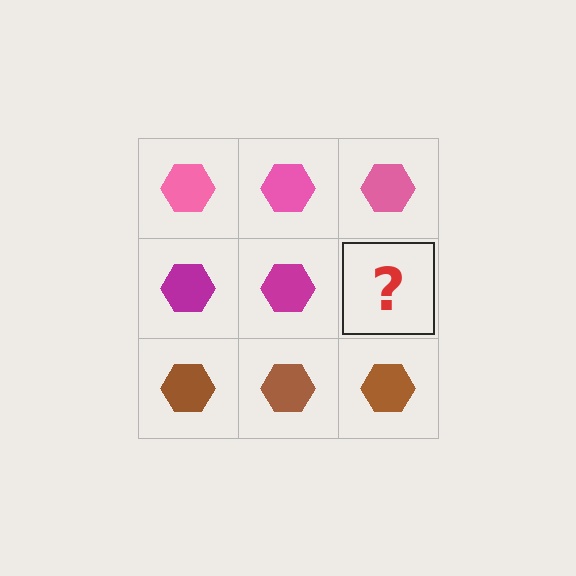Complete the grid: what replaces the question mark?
The question mark should be replaced with a magenta hexagon.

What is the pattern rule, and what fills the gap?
The rule is that each row has a consistent color. The gap should be filled with a magenta hexagon.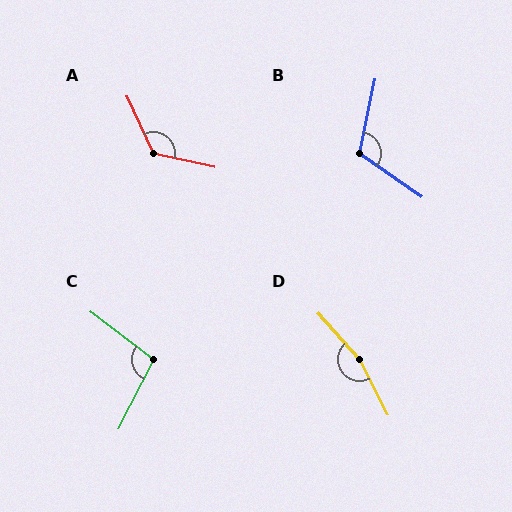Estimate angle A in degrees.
Approximately 128 degrees.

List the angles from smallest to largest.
C (100°), B (113°), A (128°), D (166°).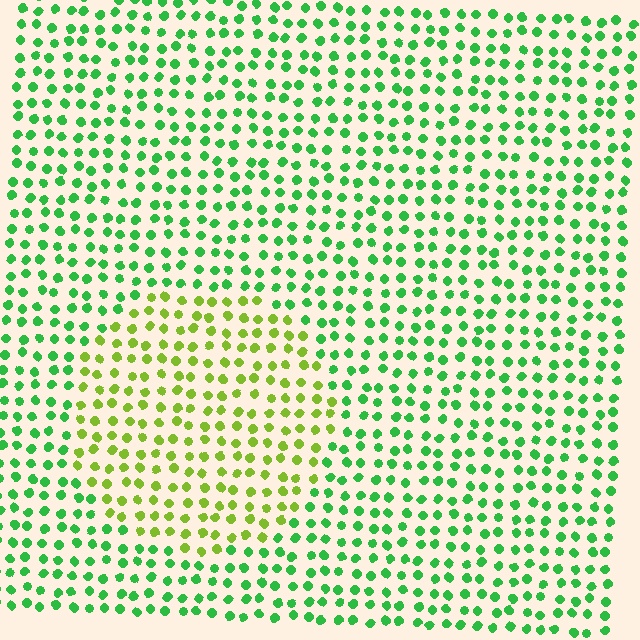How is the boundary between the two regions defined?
The boundary is defined purely by a slight shift in hue (about 44 degrees). Spacing, size, and orientation are identical on both sides.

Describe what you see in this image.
The image is filled with small green elements in a uniform arrangement. A circle-shaped region is visible where the elements are tinted to a slightly different hue, forming a subtle color boundary.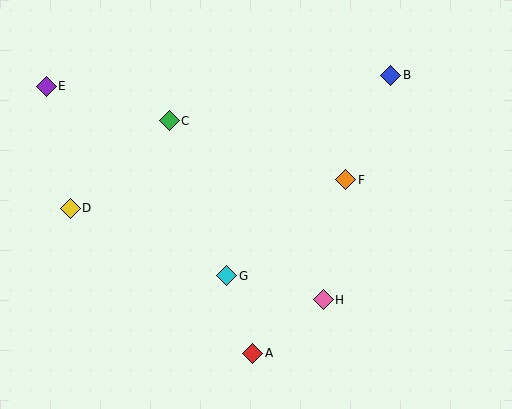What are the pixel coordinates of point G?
Point G is at (227, 276).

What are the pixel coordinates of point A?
Point A is at (253, 353).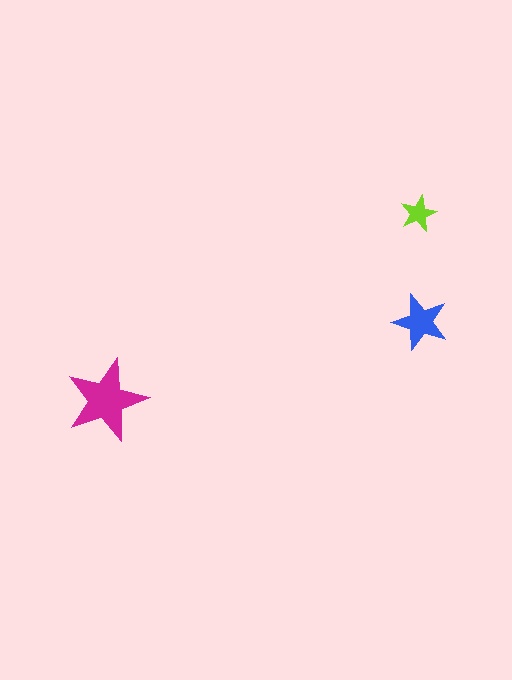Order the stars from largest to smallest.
the magenta one, the blue one, the lime one.